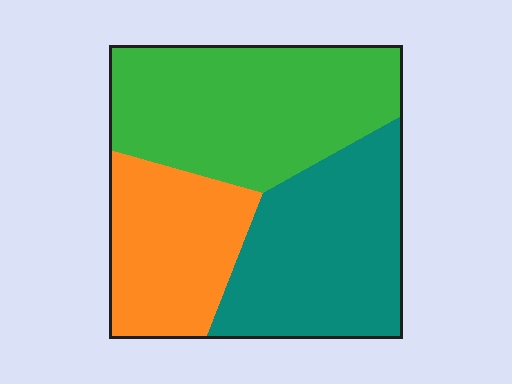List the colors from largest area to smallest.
From largest to smallest: green, teal, orange.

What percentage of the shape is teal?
Teal takes up about one third (1/3) of the shape.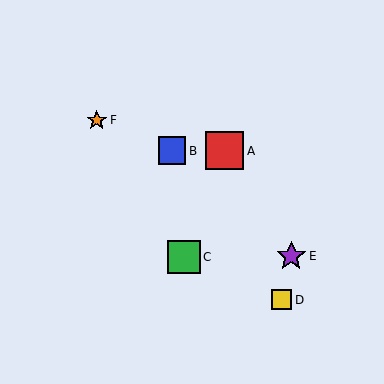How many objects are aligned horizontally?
2 objects (A, B) are aligned horizontally.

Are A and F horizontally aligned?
No, A is at y≈151 and F is at y≈120.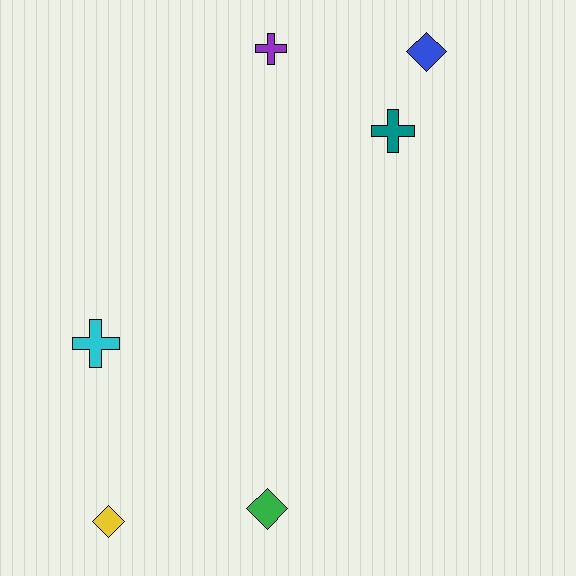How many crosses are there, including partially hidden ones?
There are 3 crosses.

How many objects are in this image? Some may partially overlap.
There are 6 objects.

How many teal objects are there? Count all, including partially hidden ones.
There is 1 teal object.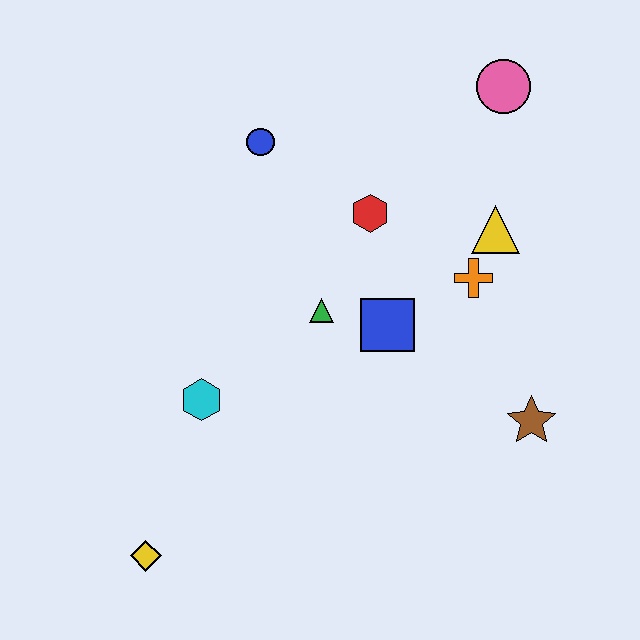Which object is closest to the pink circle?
The yellow triangle is closest to the pink circle.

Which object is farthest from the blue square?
The yellow diamond is farthest from the blue square.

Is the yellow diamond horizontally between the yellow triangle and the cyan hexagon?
No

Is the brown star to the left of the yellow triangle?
No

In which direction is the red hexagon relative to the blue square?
The red hexagon is above the blue square.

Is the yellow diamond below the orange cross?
Yes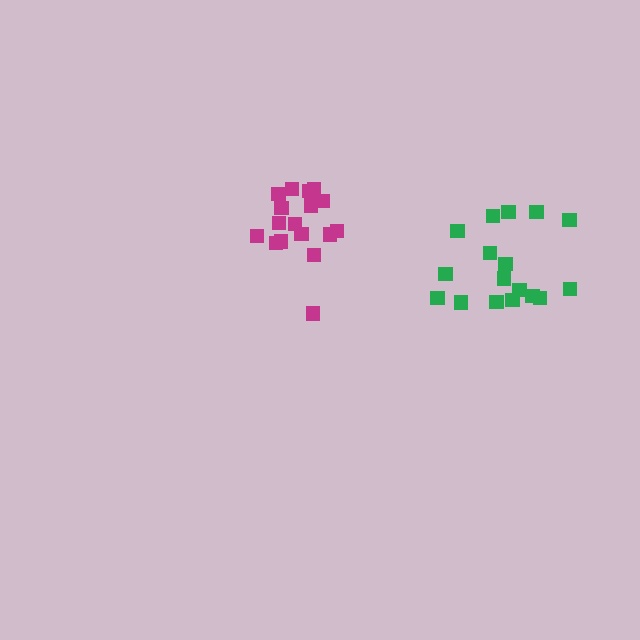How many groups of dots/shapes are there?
There are 2 groups.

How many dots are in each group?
Group 1: 17 dots, Group 2: 17 dots (34 total).